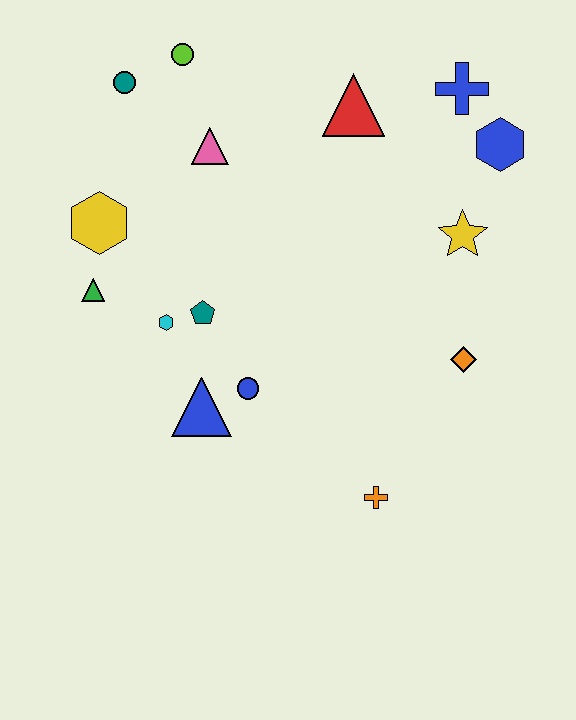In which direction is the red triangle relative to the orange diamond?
The red triangle is above the orange diamond.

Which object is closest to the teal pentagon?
The cyan hexagon is closest to the teal pentagon.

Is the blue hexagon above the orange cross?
Yes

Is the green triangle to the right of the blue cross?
No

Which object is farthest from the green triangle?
The blue hexagon is farthest from the green triangle.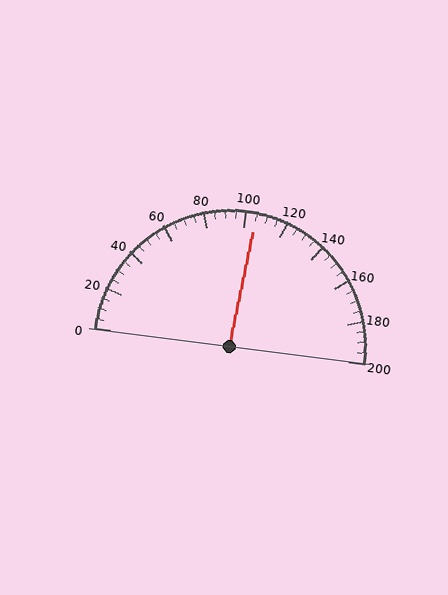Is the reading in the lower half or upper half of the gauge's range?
The reading is in the upper half of the range (0 to 200).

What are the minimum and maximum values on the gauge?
The gauge ranges from 0 to 200.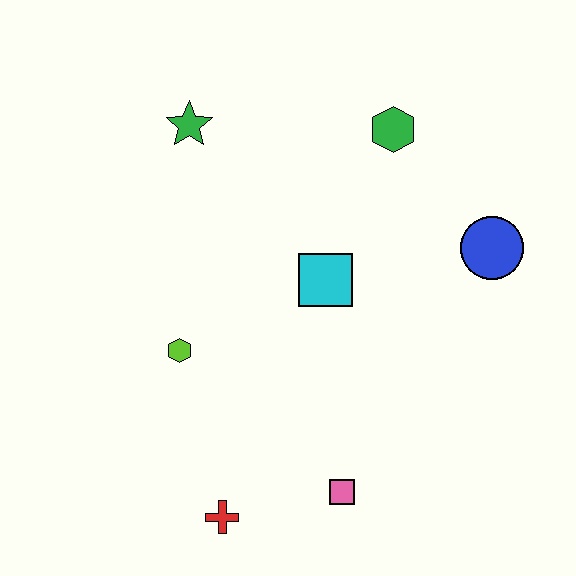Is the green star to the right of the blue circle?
No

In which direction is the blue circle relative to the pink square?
The blue circle is above the pink square.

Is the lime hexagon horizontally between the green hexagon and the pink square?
No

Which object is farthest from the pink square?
The green star is farthest from the pink square.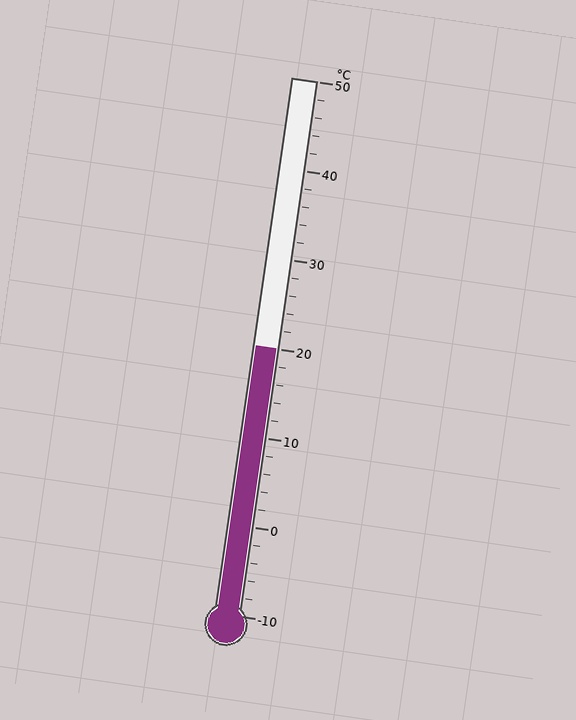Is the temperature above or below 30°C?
The temperature is below 30°C.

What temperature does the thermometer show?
The thermometer shows approximately 20°C.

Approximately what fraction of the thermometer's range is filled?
The thermometer is filled to approximately 50% of its range.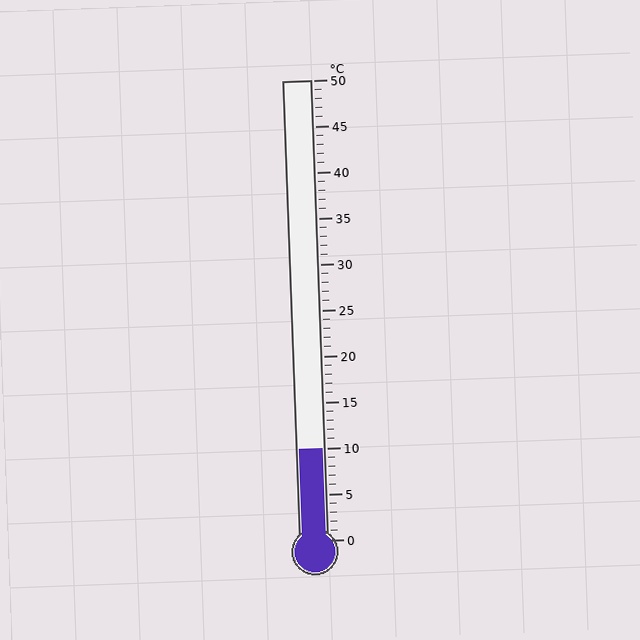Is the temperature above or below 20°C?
The temperature is below 20°C.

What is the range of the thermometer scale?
The thermometer scale ranges from 0°C to 50°C.